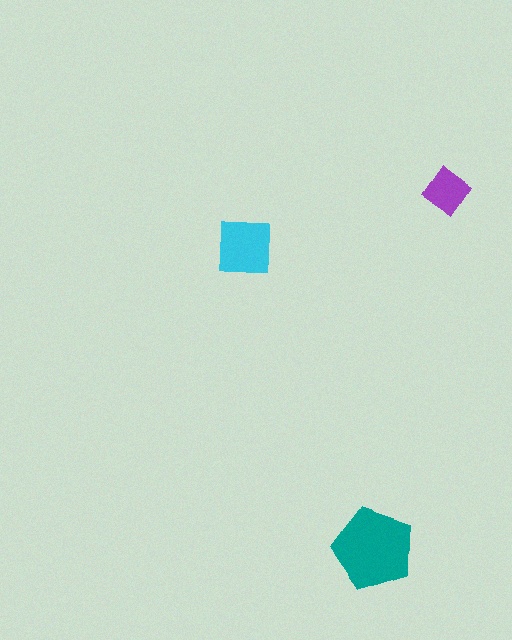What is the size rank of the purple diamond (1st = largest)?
3rd.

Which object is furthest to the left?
The cyan square is leftmost.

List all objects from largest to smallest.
The teal pentagon, the cyan square, the purple diamond.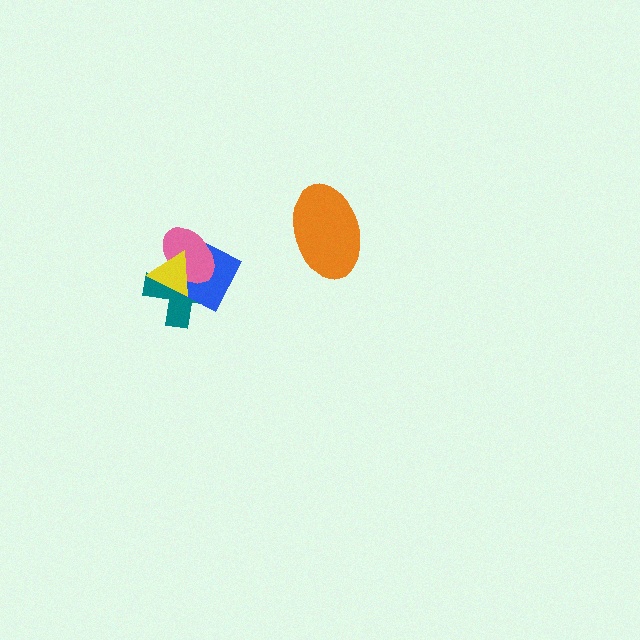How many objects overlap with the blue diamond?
3 objects overlap with the blue diamond.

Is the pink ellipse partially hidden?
Yes, it is partially covered by another shape.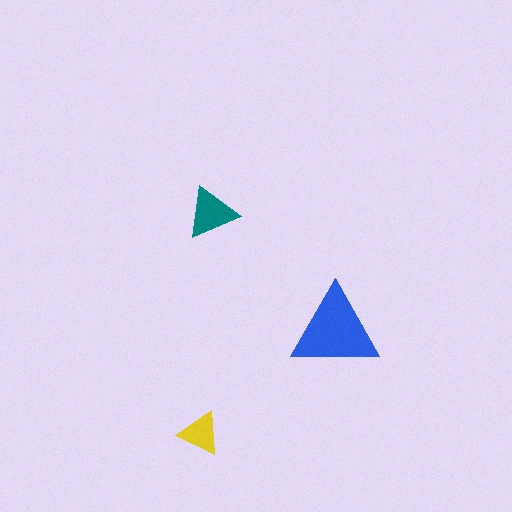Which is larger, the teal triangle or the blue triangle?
The blue one.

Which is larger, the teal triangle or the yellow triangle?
The teal one.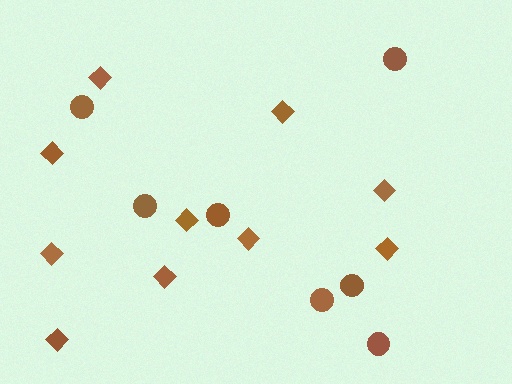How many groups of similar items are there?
There are 2 groups: one group of diamonds (10) and one group of circles (7).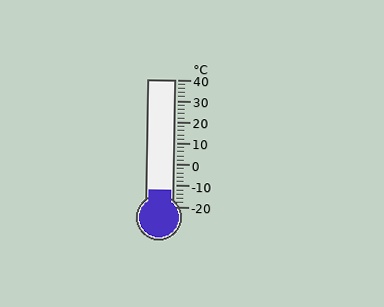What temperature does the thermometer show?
The thermometer shows approximately -12°C.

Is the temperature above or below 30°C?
The temperature is below 30°C.